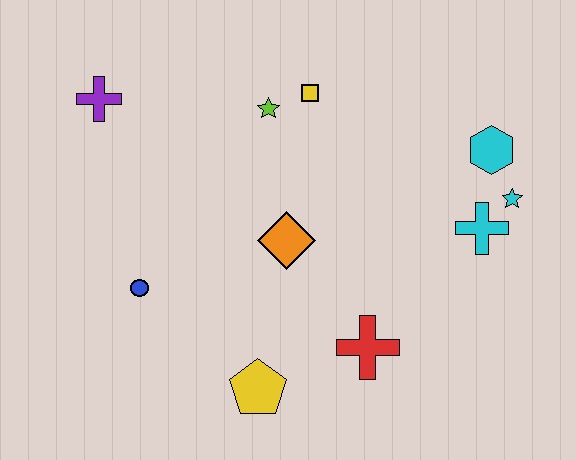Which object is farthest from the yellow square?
The yellow pentagon is farthest from the yellow square.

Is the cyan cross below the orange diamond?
No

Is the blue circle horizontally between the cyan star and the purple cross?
Yes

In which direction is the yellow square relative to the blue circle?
The yellow square is above the blue circle.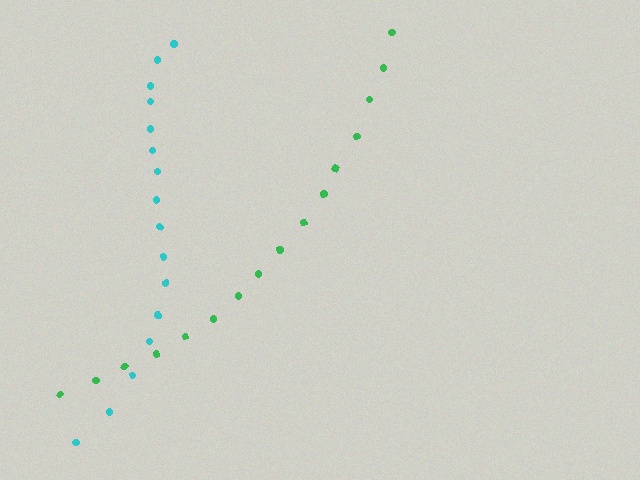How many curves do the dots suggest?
There are 2 distinct paths.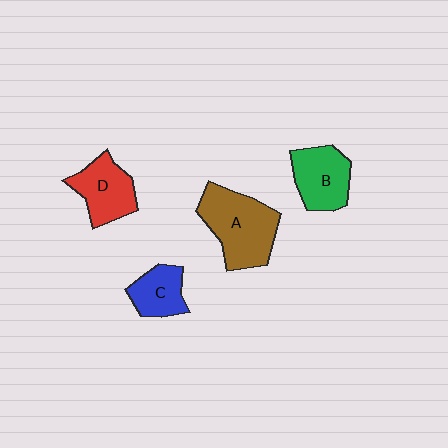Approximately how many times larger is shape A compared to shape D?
Approximately 1.5 times.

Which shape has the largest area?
Shape A (brown).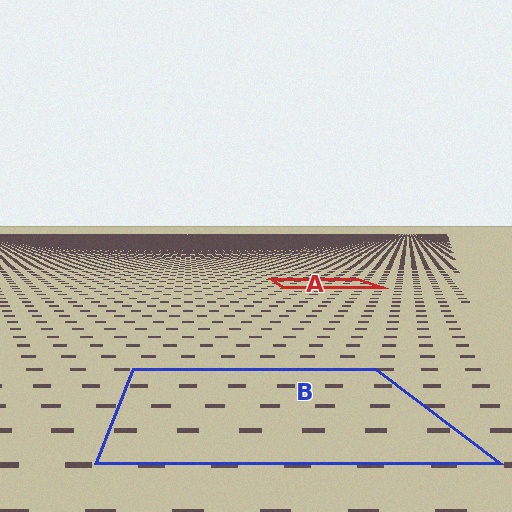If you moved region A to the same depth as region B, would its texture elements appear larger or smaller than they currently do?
They would appear larger. At a closer depth, the same texture elements are projected at a bigger on-screen size.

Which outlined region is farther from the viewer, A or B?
Region A is farther from the viewer — the texture elements inside it appear smaller and more densely packed.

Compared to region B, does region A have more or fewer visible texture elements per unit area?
Region A has more texture elements per unit area — they are packed more densely because it is farther away.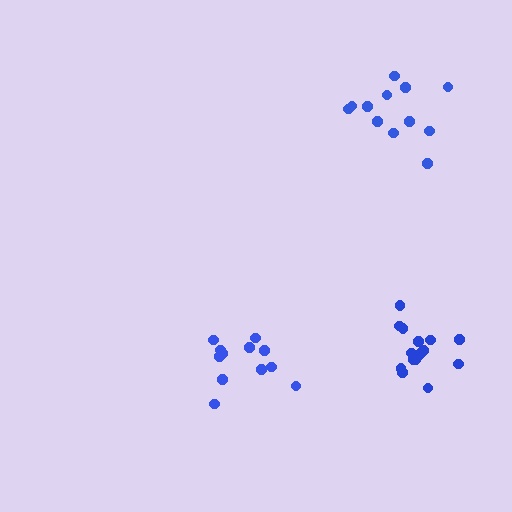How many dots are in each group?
Group 1: 12 dots, Group 2: 12 dots, Group 3: 16 dots (40 total).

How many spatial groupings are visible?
There are 3 spatial groupings.